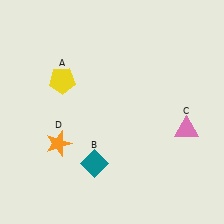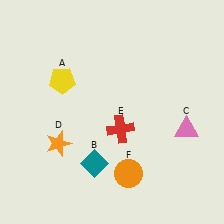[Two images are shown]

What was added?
A red cross (E), an orange circle (F) were added in Image 2.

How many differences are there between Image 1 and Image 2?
There are 2 differences between the two images.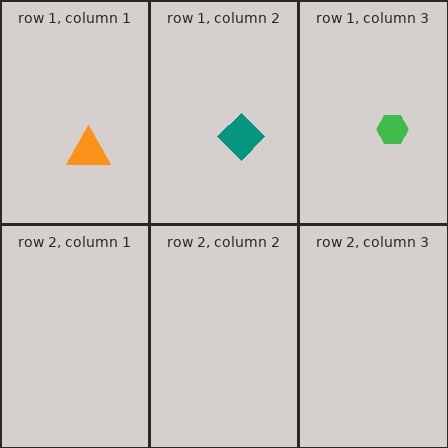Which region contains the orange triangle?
The row 1, column 1 region.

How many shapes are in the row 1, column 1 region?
1.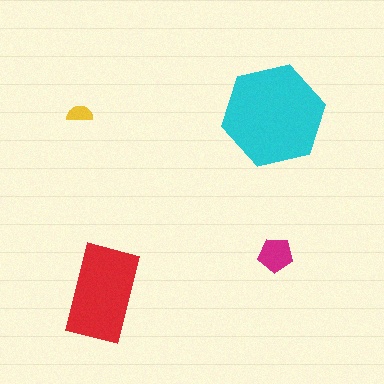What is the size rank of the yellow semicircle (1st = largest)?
4th.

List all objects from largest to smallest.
The cyan hexagon, the red rectangle, the magenta pentagon, the yellow semicircle.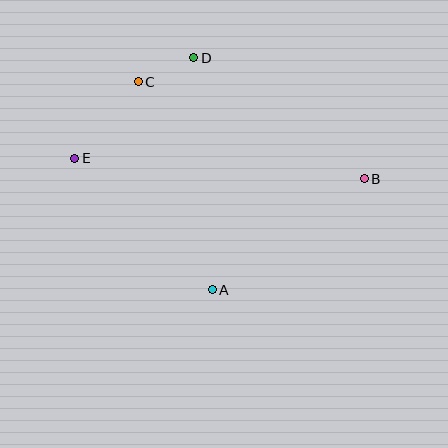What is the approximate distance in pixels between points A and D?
The distance between A and D is approximately 232 pixels.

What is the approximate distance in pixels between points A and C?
The distance between A and C is approximately 221 pixels.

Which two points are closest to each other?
Points C and D are closest to each other.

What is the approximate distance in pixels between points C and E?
The distance between C and E is approximately 99 pixels.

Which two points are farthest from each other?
Points B and E are farthest from each other.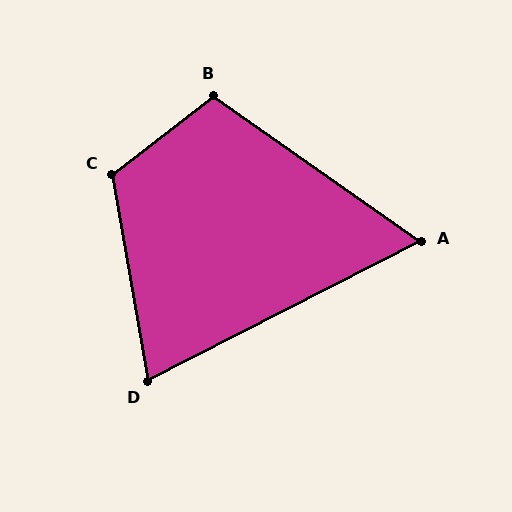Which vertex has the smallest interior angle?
A, at approximately 62 degrees.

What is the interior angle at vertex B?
Approximately 107 degrees (obtuse).